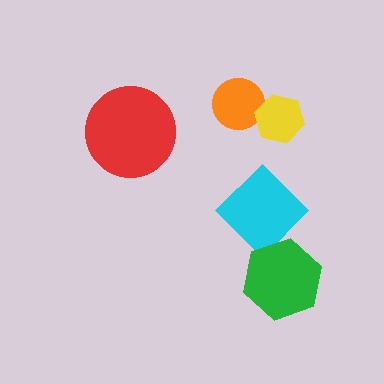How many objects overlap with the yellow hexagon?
1 object overlaps with the yellow hexagon.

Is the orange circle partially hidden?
Yes, it is partially covered by another shape.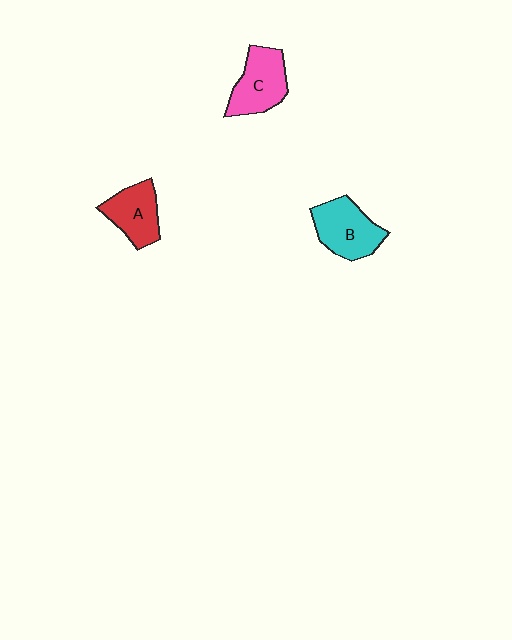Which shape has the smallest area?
Shape A (red).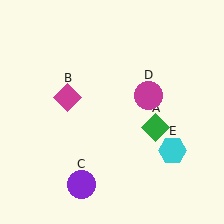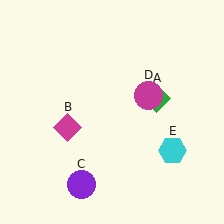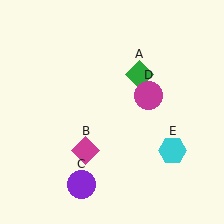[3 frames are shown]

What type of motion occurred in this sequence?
The green diamond (object A), magenta diamond (object B) rotated counterclockwise around the center of the scene.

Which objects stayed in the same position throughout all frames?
Purple circle (object C) and magenta circle (object D) and cyan hexagon (object E) remained stationary.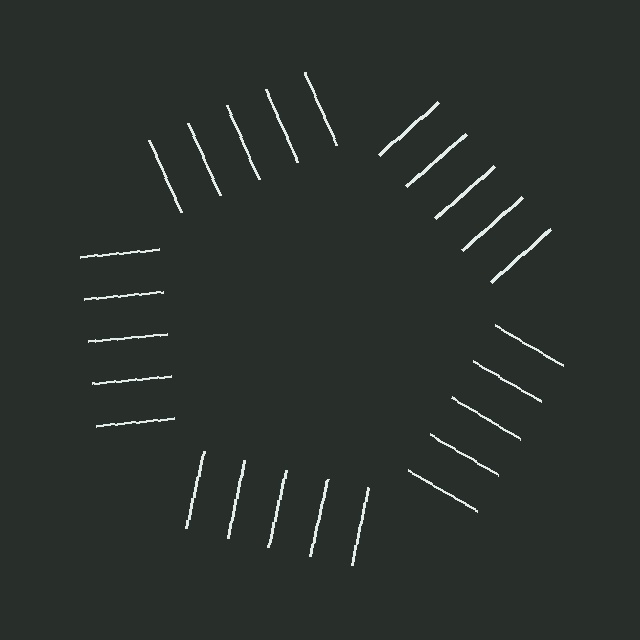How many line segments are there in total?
25 — 5 along each of the 5 edges.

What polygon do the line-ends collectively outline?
An illusory pentagon — the line segments terminate on its edges but no continuous stroke is drawn.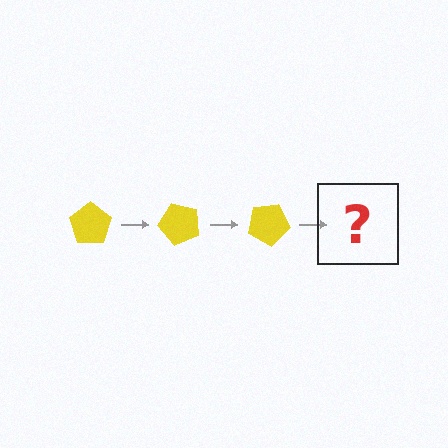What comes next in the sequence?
The next element should be a yellow pentagon rotated 150 degrees.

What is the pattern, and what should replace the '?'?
The pattern is that the pentagon rotates 50 degrees each step. The '?' should be a yellow pentagon rotated 150 degrees.